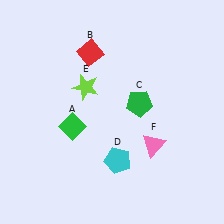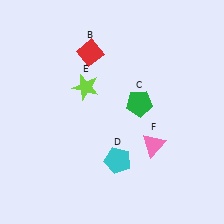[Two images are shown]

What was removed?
The green diamond (A) was removed in Image 2.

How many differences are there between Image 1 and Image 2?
There is 1 difference between the two images.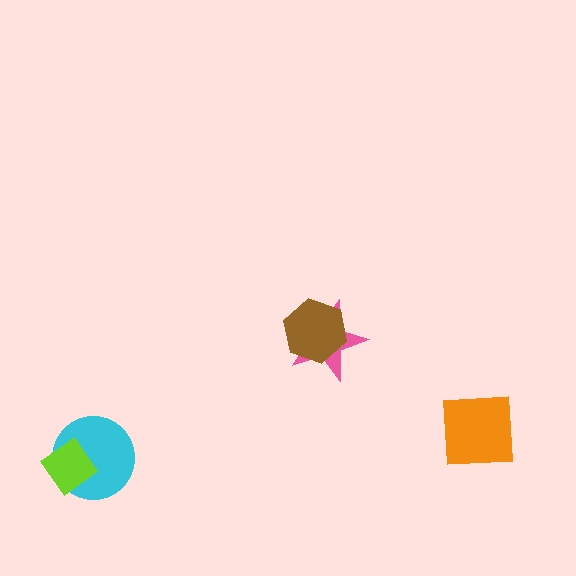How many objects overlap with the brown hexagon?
1 object overlaps with the brown hexagon.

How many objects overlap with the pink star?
1 object overlaps with the pink star.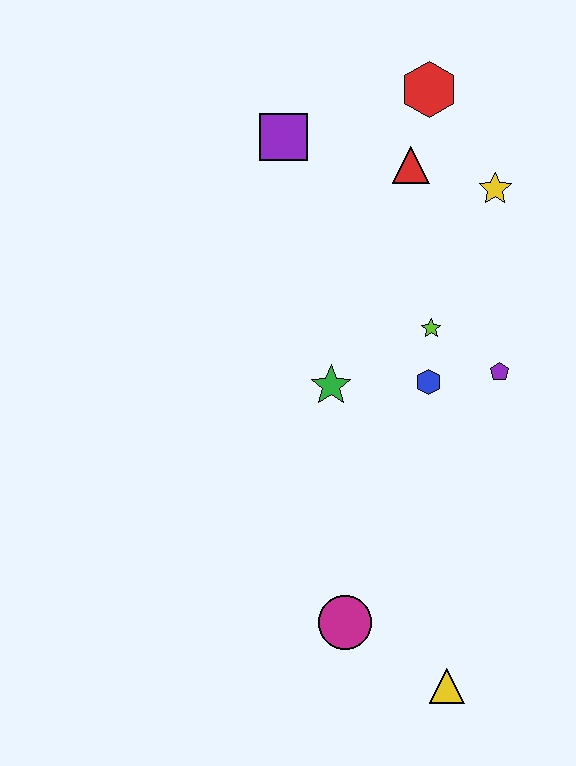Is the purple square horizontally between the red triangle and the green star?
No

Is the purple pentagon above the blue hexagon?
Yes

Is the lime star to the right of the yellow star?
No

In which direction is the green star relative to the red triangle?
The green star is below the red triangle.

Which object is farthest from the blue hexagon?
The yellow triangle is farthest from the blue hexagon.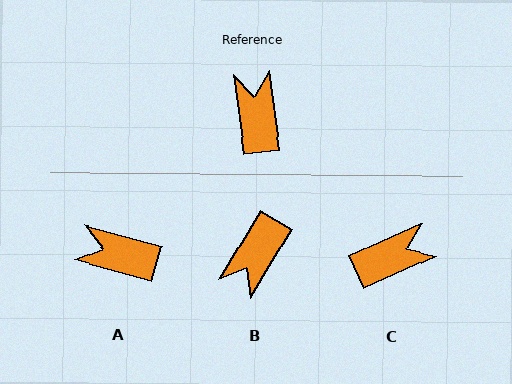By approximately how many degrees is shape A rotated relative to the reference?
Approximately 67 degrees counter-clockwise.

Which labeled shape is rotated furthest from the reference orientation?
B, about 142 degrees away.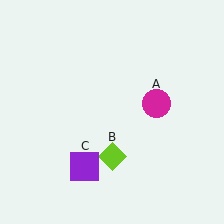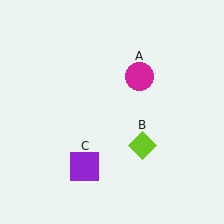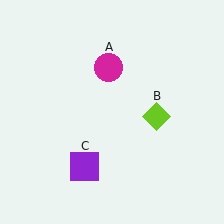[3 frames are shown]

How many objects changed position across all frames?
2 objects changed position: magenta circle (object A), lime diamond (object B).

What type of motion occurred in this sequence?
The magenta circle (object A), lime diamond (object B) rotated counterclockwise around the center of the scene.